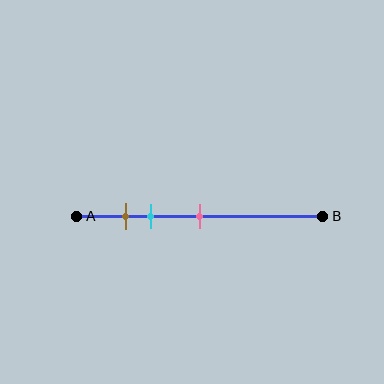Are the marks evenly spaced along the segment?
No, the marks are not evenly spaced.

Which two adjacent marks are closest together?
The brown and cyan marks are the closest adjacent pair.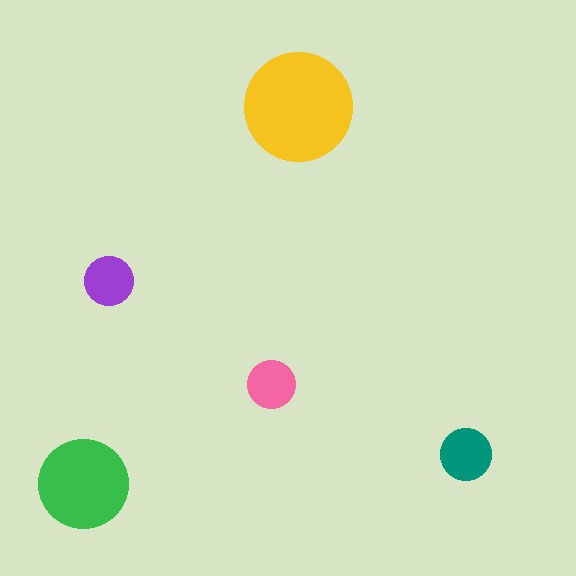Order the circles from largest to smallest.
the yellow one, the green one, the teal one, the purple one, the pink one.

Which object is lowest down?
The green circle is bottommost.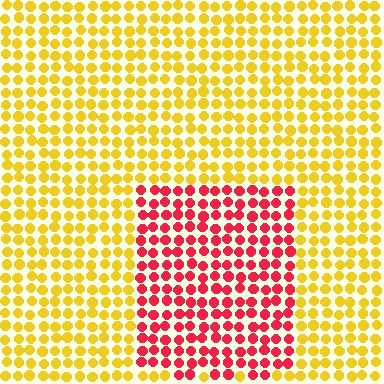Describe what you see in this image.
The image is filled with small yellow elements in a uniform arrangement. A rectangle-shaped region is visible where the elements are tinted to a slightly different hue, forming a subtle color boundary.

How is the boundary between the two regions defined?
The boundary is defined purely by a slight shift in hue (about 61 degrees). Spacing, size, and orientation are identical on both sides.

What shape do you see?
I see a rectangle.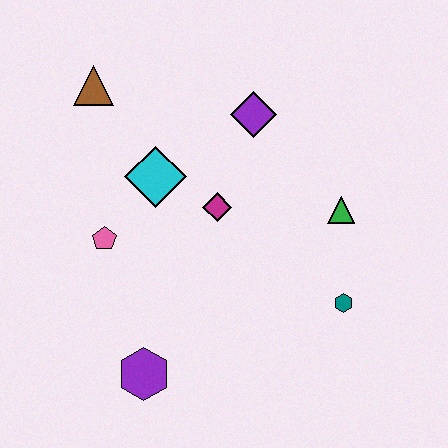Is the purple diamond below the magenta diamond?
No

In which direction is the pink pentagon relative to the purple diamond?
The pink pentagon is to the left of the purple diamond.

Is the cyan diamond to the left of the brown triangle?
No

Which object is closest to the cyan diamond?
The magenta diamond is closest to the cyan diamond.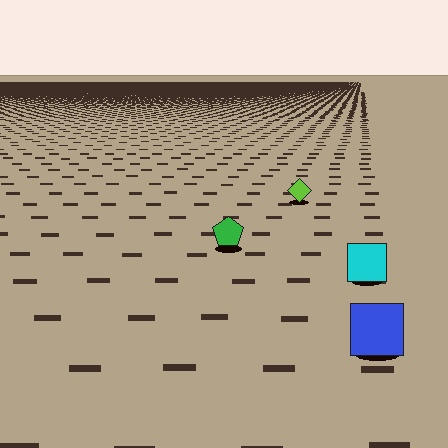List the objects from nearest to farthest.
From nearest to farthest: the blue square, the cyan square, the green pentagon, the lime diamond.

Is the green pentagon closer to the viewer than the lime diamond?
Yes. The green pentagon is closer — you can tell from the texture gradient: the ground texture is coarser near it.